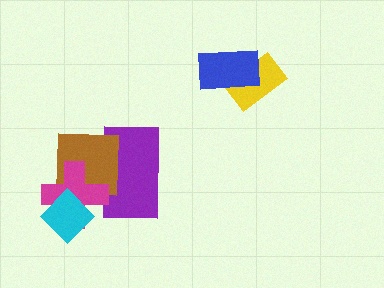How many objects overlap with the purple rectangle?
2 objects overlap with the purple rectangle.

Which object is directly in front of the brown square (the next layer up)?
The magenta cross is directly in front of the brown square.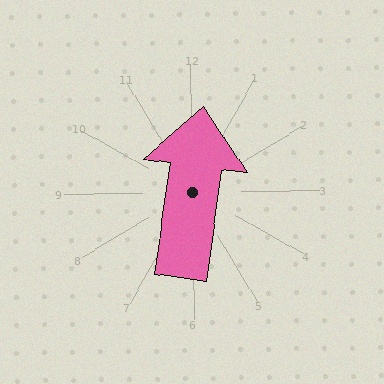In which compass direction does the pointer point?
North.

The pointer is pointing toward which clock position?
Roughly 12 o'clock.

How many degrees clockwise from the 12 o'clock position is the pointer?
Approximately 8 degrees.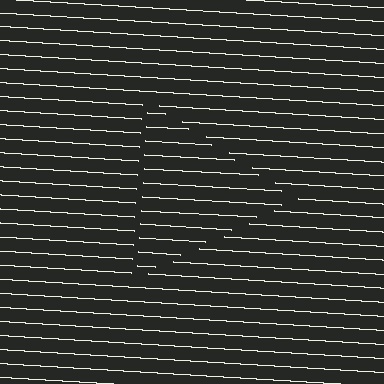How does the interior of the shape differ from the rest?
The interior of the shape contains the same grating, shifted by half a period — the contour is defined by the phase discontinuity where line-ends from the inner and outer gratings abut.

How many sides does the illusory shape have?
3 sides — the line-ends trace a triangle.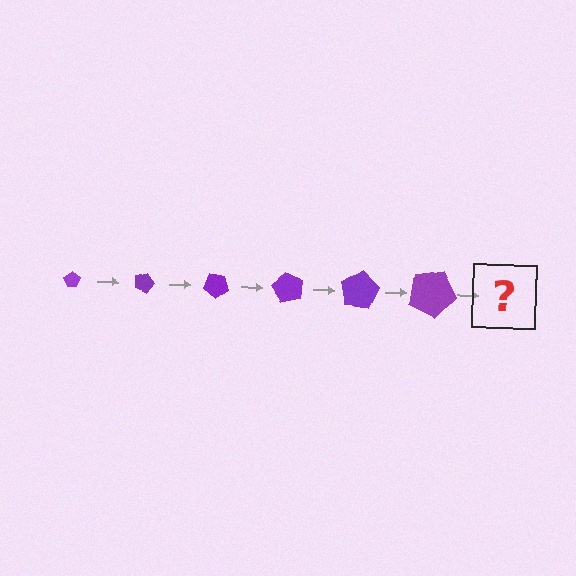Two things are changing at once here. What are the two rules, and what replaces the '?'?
The two rules are that the pentagon grows larger each step and it rotates 20 degrees each step. The '?' should be a pentagon, larger than the previous one and rotated 120 degrees from the start.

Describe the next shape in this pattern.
It should be a pentagon, larger than the previous one and rotated 120 degrees from the start.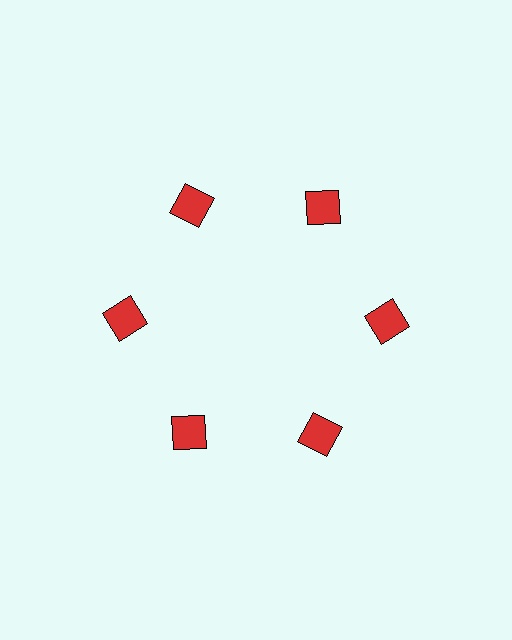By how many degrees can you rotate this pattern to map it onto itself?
The pattern maps onto itself every 60 degrees of rotation.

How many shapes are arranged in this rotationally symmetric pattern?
There are 6 shapes, arranged in 6 groups of 1.